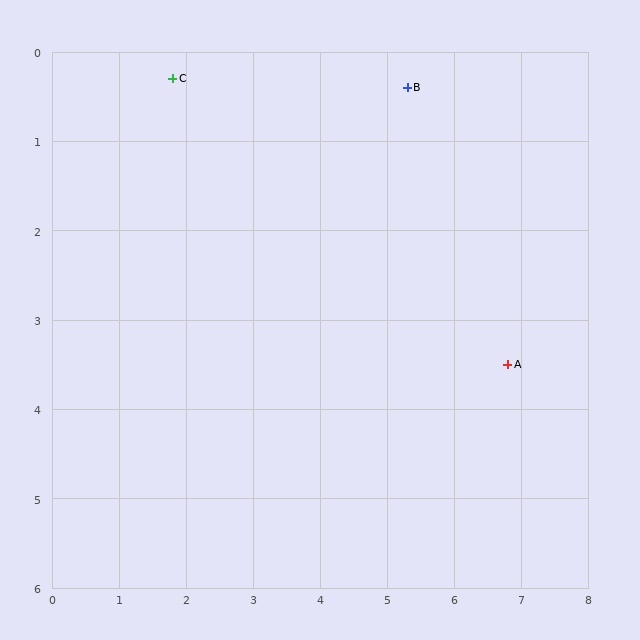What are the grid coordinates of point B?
Point B is at approximately (5.3, 0.4).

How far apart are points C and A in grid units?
Points C and A are about 5.9 grid units apart.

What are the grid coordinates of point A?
Point A is at approximately (6.8, 3.5).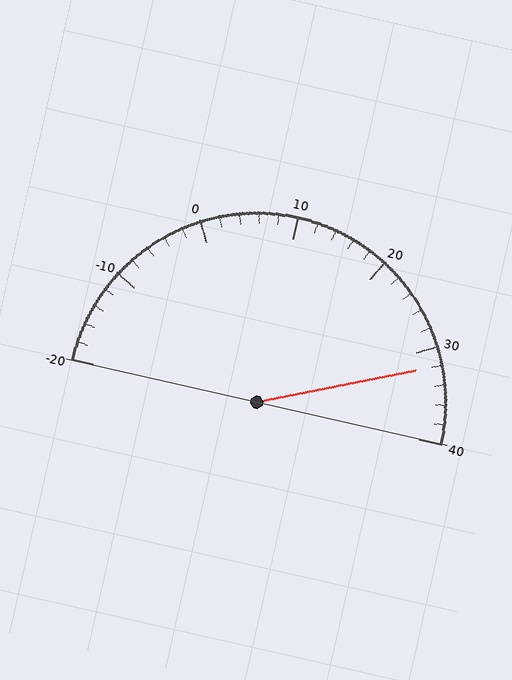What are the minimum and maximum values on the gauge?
The gauge ranges from -20 to 40.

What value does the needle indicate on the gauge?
The needle indicates approximately 32.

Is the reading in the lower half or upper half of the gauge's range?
The reading is in the upper half of the range (-20 to 40).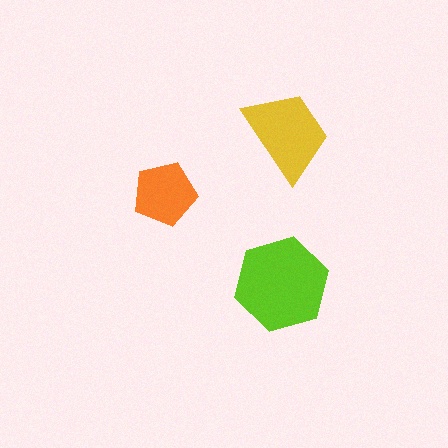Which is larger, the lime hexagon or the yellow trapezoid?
The lime hexagon.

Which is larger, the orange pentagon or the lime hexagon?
The lime hexagon.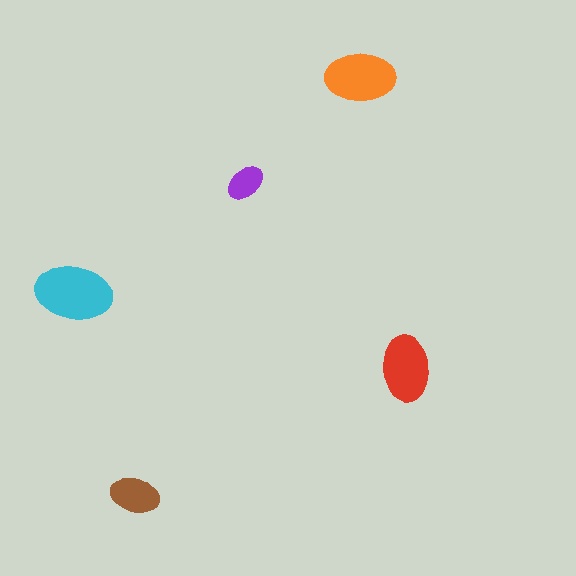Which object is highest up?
The orange ellipse is topmost.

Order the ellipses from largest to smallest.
the cyan one, the orange one, the red one, the brown one, the purple one.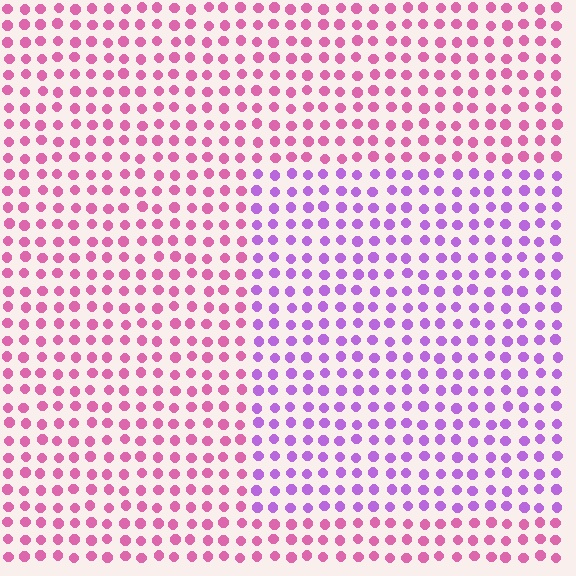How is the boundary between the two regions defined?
The boundary is defined purely by a slight shift in hue (about 43 degrees). Spacing, size, and orientation are identical on both sides.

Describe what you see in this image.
The image is filled with small pink elements in a uniform arrangement. A rectangle-shaped region is visible where the elements are tinted to a slightly different hue, forming a subtle color boundary.